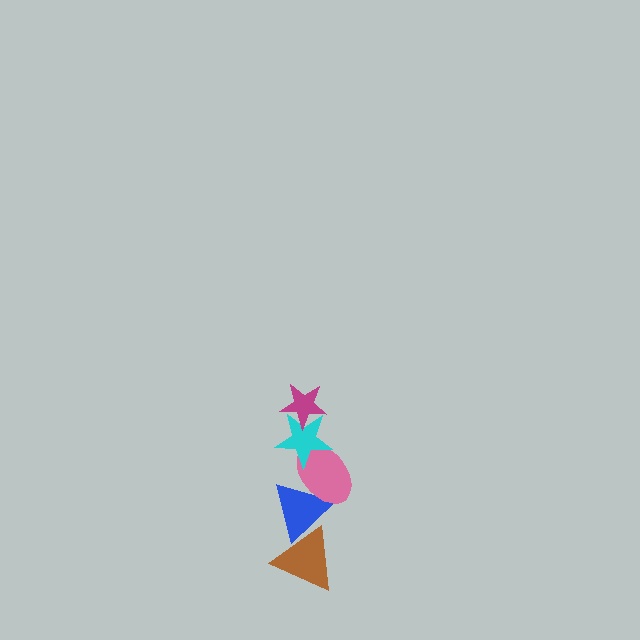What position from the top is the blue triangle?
The blue triangle is 4th from the top.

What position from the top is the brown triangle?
The brown triangle is 5th from the top.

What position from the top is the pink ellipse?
The pink ellipse is 3rd from the top.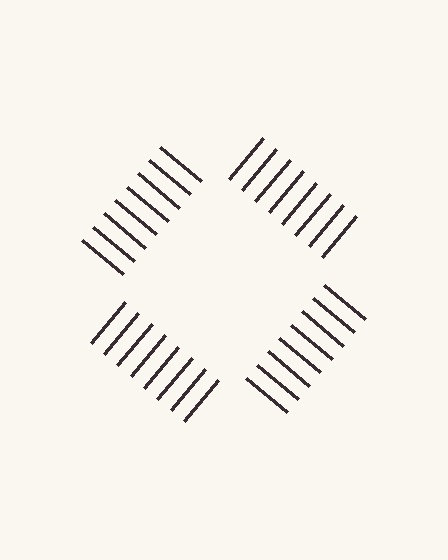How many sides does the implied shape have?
4 sides — the line-ends trace a square.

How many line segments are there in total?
32 — 8 along each of the 4 edges.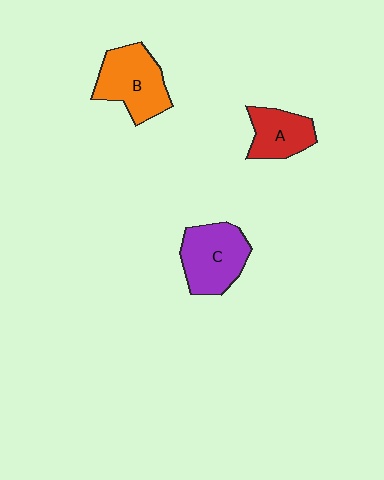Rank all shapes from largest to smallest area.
From largest to smallest: B (orange), C (purple), A (red).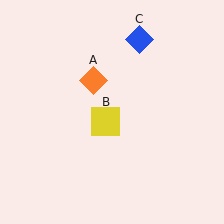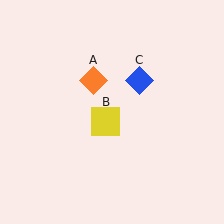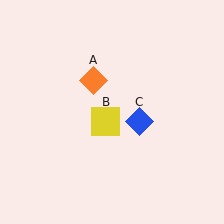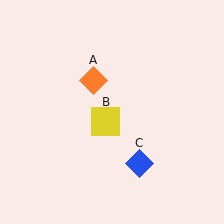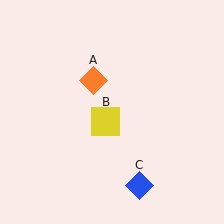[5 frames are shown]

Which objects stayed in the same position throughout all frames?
Orange diamond (object A) and yellow square (object B) remained stationary.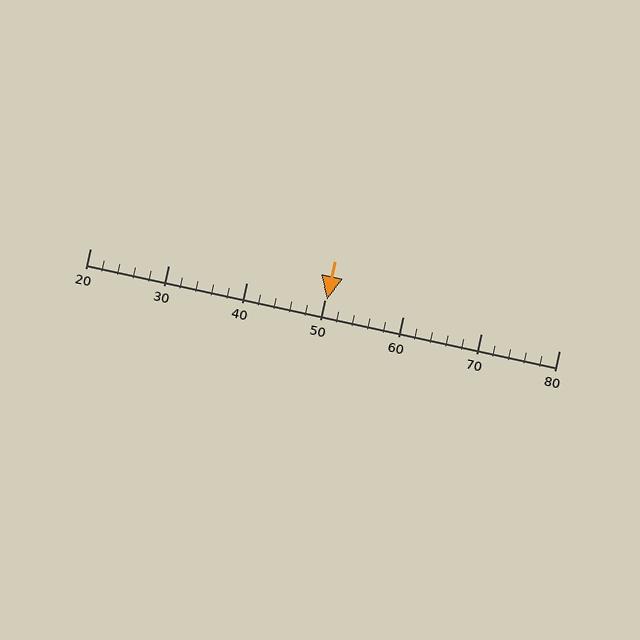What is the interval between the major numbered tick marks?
The major tick marks are spaced 10 units apart.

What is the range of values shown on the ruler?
The ruler shows values from 20 to 80.